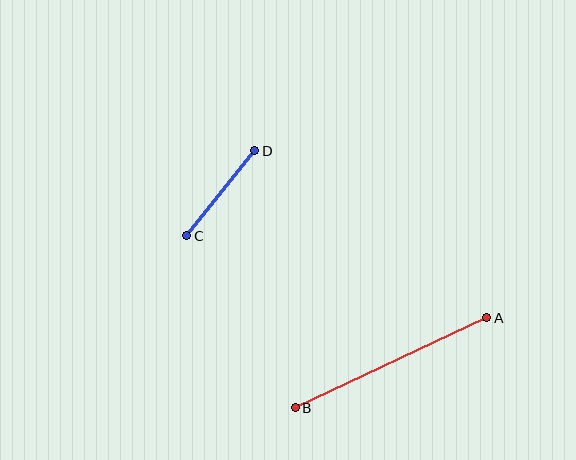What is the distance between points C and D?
The distance is approximately 109 pixels.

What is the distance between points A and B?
The distance is approximately 211 pixels.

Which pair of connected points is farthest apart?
Points A and B are farthest apart.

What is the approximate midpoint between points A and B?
The midpoint is at approximately (391, 363) pixels.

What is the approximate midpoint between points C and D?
The midpoint is at approximately (221, 193) pixels.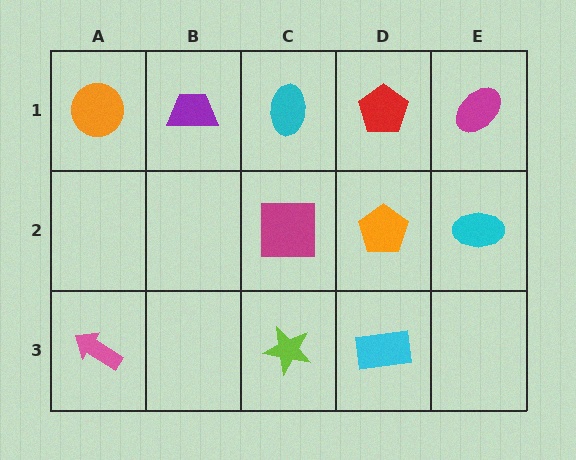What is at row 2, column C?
A magenta square.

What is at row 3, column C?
A lime star.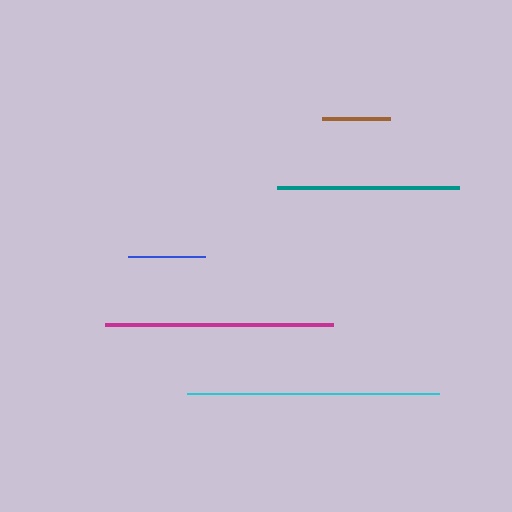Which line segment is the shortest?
The brown line is the shortest at approximately 67 pixels.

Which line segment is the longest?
The cyan line is the longest at approximately 253 pixels.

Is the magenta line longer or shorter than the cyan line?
The cyan line is longer than the magenta line.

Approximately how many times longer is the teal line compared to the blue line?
The teal line is approximately 2.3 times the length of the blue line.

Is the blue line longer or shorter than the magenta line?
The magenta line is longer than the blue line.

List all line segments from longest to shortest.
From longest to shortest: cyan, magenta, teal, blue, brown.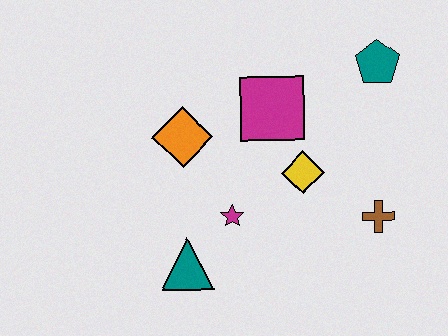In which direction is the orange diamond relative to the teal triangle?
The orange diamond is above the teal triangle.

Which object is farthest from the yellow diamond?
The teal triangle is farthest from the yellow diamond.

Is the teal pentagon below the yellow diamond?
No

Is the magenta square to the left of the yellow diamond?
Yes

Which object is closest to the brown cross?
The yellow diamond is closest to the brown cross.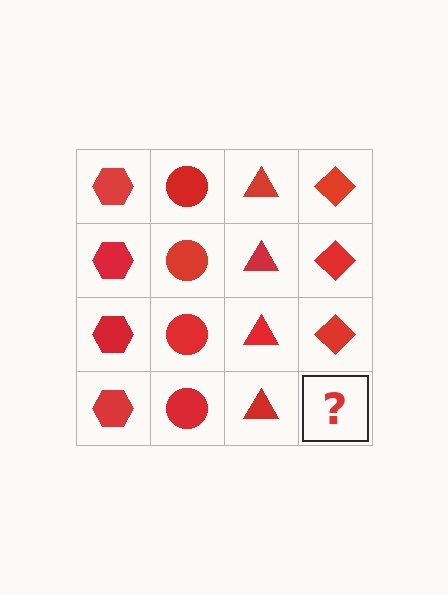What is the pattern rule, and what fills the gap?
The rule is that each column has a consistent shape. The gap should be filled with a red diamond.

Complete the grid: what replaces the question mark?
The question mark should be replaced with a red diamond.